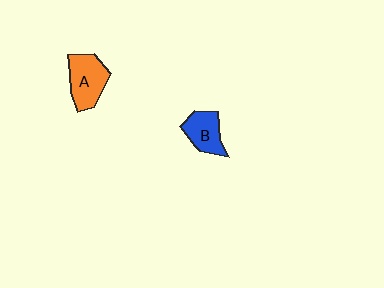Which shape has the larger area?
Shape A (orange).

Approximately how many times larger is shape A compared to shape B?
Approximately 1.3 times.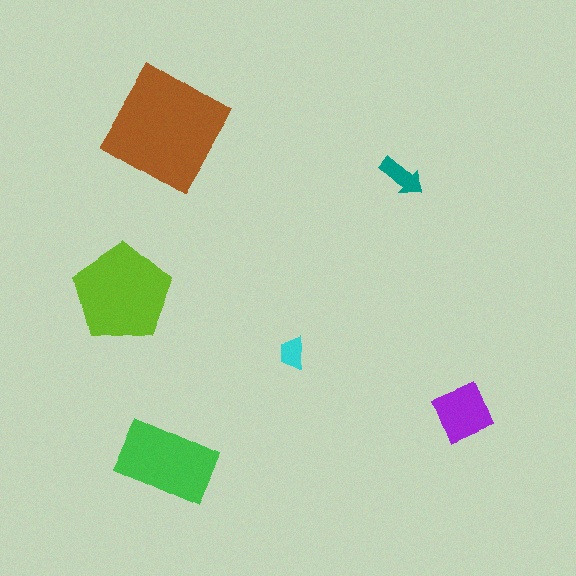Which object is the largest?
The brown diamond.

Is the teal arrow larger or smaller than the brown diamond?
Smaller.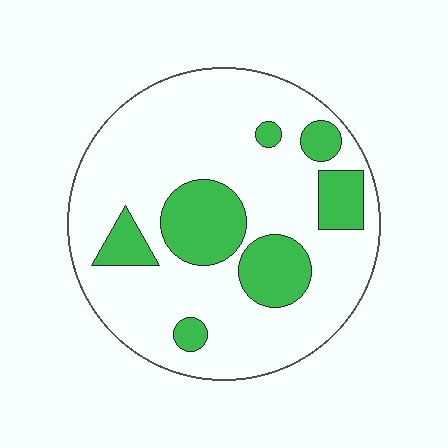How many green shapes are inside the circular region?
7.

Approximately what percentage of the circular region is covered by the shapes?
Approximately 25%.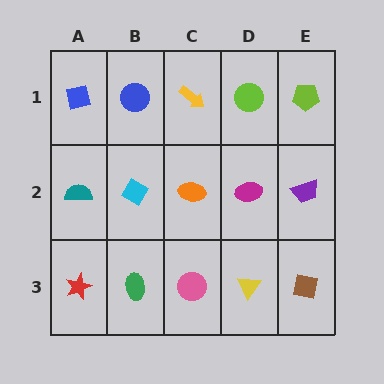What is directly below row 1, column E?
A purple trapezoid.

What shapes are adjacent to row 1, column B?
A cyan diamond (row 2, column B), a blue square (row 1, column A), a yellow arrow (row 1, column C).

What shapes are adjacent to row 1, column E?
A purple trapezoid (row 2, column E), a lime circle (row 1, column D).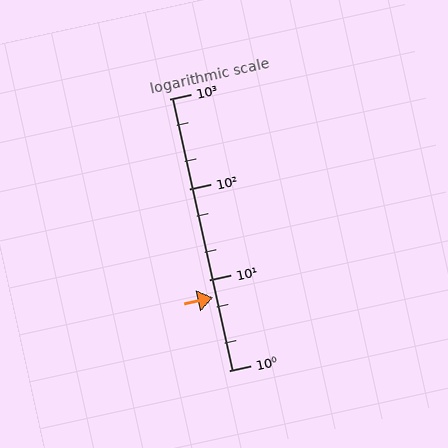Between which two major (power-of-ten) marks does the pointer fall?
The pointer is between 1 and 10.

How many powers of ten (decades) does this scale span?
The scale spans 3 decades, from 1 to 1000.